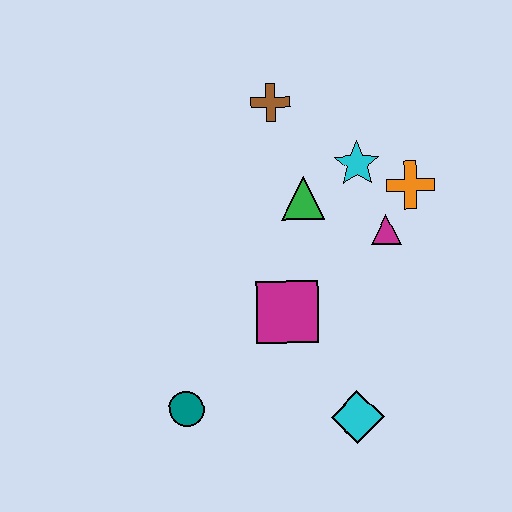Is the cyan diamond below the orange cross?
Yes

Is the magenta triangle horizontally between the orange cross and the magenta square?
Yes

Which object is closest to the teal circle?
The magenta square is closest to the teal circle.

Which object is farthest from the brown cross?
The cyan diamond is farthest from the brown cross.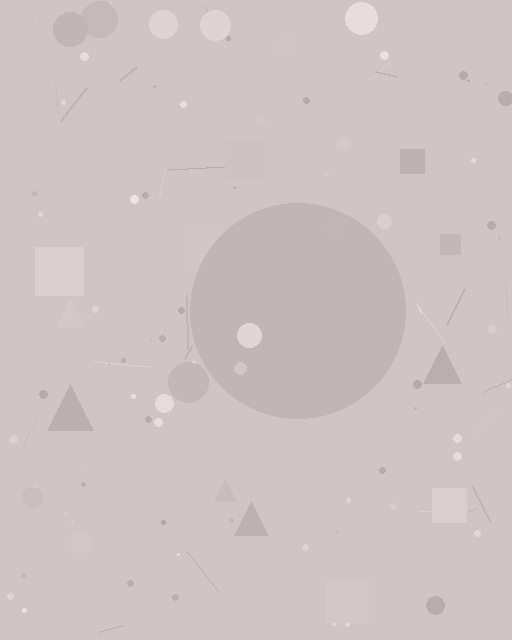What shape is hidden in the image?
A circle is hidden in the image.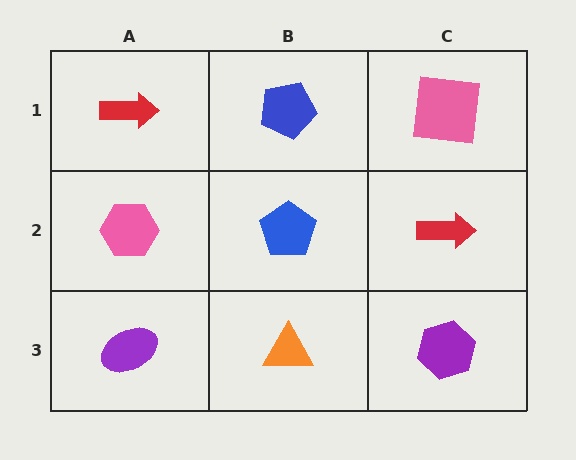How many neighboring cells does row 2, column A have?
3.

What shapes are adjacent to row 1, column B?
A blue pentagon (row 2, column B), a red arrow (row 1, column A), a pink square (row 1, column C).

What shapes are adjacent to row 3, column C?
A red arrow (row 2, column C), an orange triangle (row 3, column B).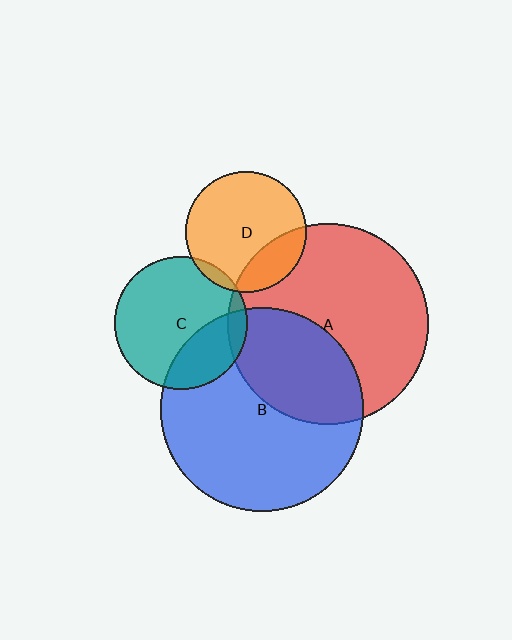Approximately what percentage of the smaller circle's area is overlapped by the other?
Approximately 5%.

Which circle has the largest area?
Circle B (blue).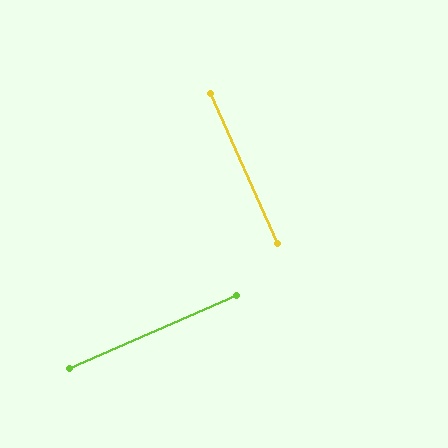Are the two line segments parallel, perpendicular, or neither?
Perpendicular — they meet at approximately 90°.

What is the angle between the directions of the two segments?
Approximately 90 degrees.